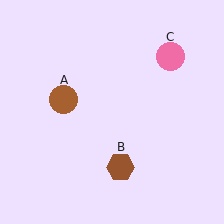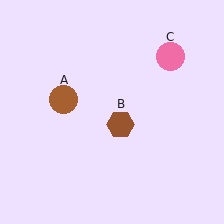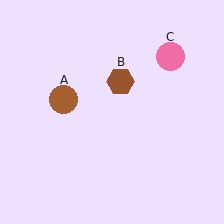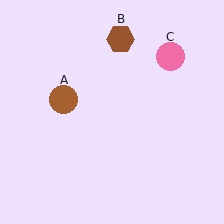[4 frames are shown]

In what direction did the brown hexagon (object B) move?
The brown hexagon (object B) moved up.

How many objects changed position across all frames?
1 object changed position: brown hexagon (object B).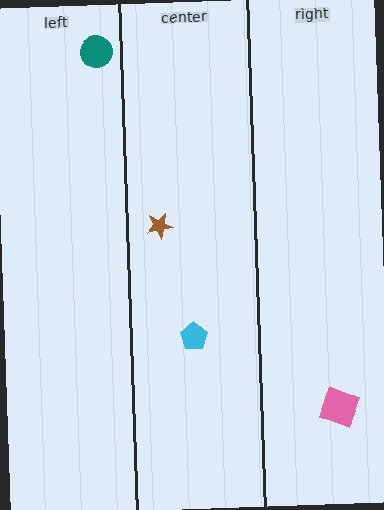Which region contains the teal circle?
The left region.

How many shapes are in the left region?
1.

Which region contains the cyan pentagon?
The center region.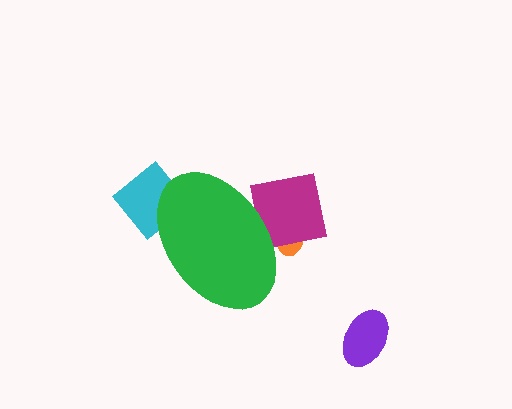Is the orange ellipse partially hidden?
Yes, the orange ellipse is partially hidden behind the green ellipse.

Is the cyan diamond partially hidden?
Yes, the cyan diamond is partially hidden behind the green ellipse.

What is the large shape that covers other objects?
A green ellipse.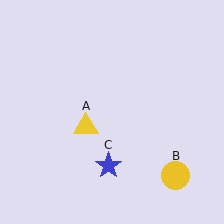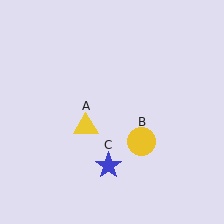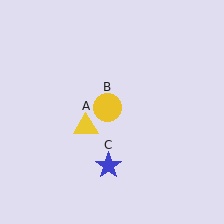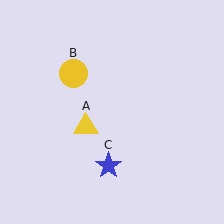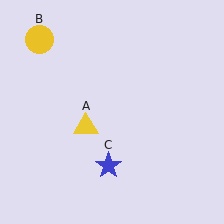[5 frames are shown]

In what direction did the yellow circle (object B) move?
The yellow circle (object B) moved up and to the left.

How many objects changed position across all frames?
1 object changed position: yellow circle (object B).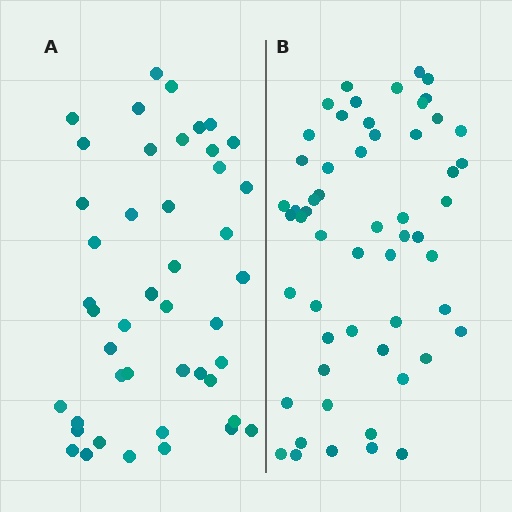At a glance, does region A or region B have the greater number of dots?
Region B (the right region) has more dots.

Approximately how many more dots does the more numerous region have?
Region B has roughly 12 or so more dots than region A.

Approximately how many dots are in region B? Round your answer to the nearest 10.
About 60 dots. (The exact count is 56, which rounds to 60.)